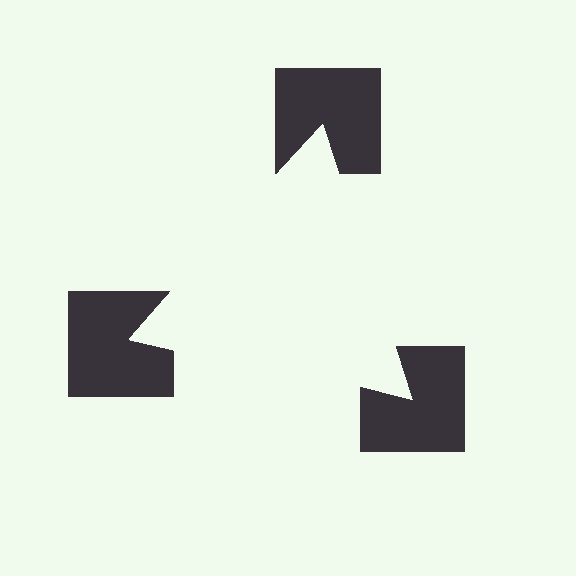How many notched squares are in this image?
There are 3 — one at each vertex of the illusory triangle.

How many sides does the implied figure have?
3 sides.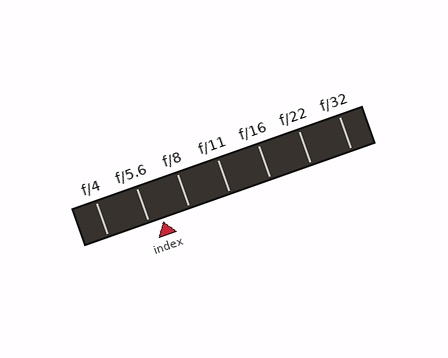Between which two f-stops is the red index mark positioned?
The index mark is between f/5.6 and f/8.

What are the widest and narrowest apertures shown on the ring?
The widest aperture shown is f/4 and the narrowest is f/32.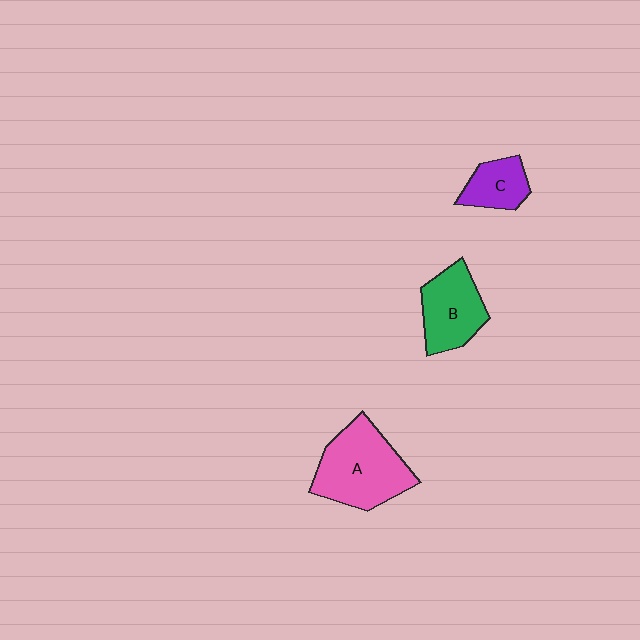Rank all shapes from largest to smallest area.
From largest to smallest: A (pink), B (green), C (purple).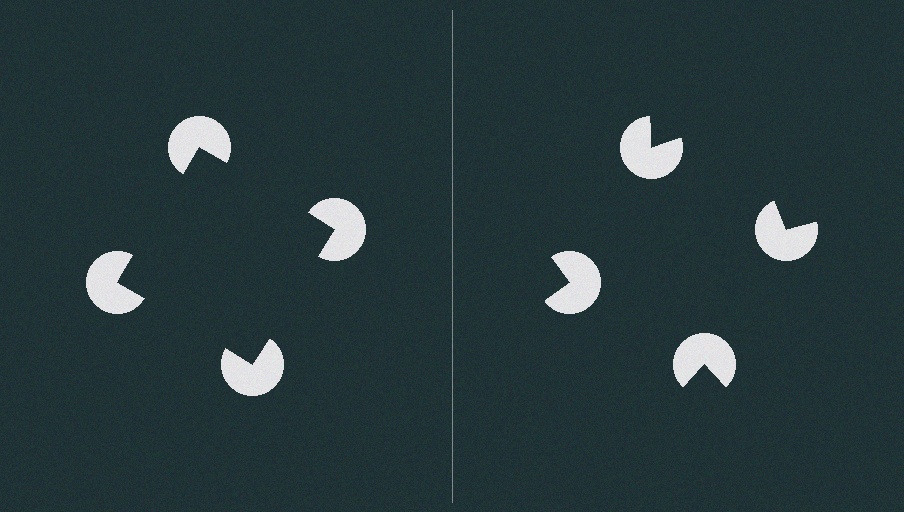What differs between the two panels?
The pac-man discs are positioned identically on both sides; only the wedge orientations differ. On the left they align to a square; on the right they are misaligned.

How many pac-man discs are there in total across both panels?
8 — 4 on each side.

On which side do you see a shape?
An illusory square appears on the left side. On the right side the wedge cuts are rotated, so no coherent shape forms.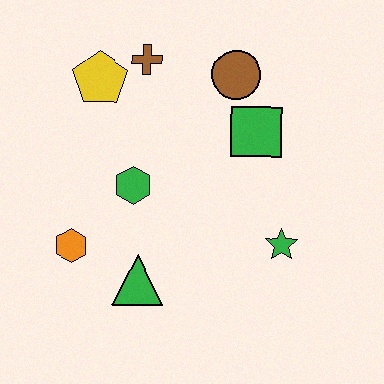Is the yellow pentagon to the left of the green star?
Yes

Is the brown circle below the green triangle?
No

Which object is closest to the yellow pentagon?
The brown cross is closest to the yellow pentagon.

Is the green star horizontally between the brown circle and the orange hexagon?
No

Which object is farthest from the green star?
The yellow pentagon is farthest from the green star.